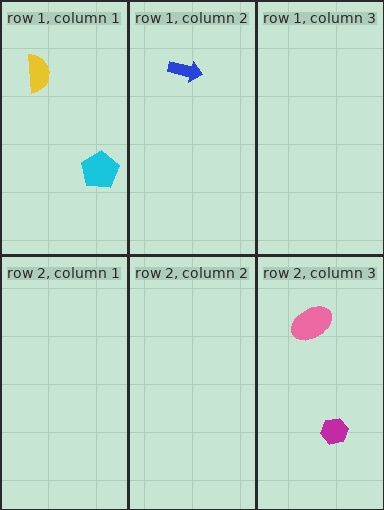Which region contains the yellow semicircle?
The row 1, column 1 region.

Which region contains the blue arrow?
The row 1, column 2 region.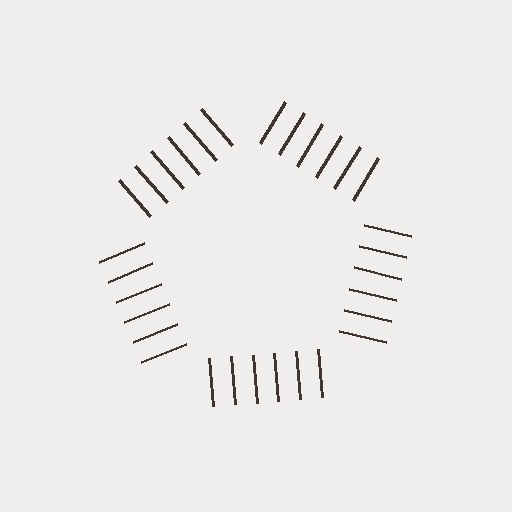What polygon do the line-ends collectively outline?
An illusory pentagon — the line segments terminate on its edges but no continuous stroke is drawn.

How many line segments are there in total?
30 — 6 along each of the 5 edges.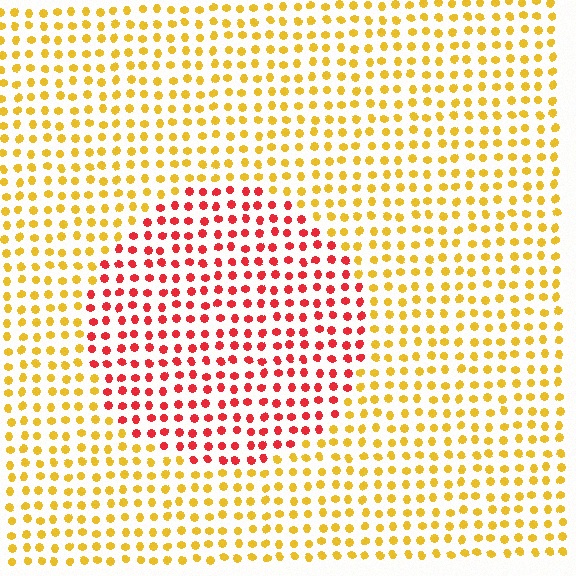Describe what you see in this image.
The image is filled with small yellow elements in a uniform arrangement. A circle-shaped region is visible where the elements are tinted to a slightly different hue, forming a subtle color boundary.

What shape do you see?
I see a circle.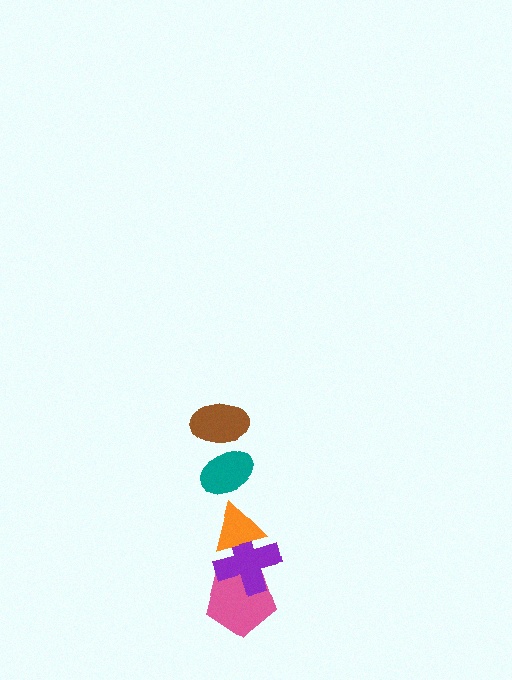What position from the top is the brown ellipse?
The brown ellipse is 1st from the top.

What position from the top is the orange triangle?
The orange triangle is 3rd from the top.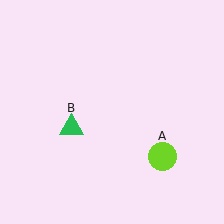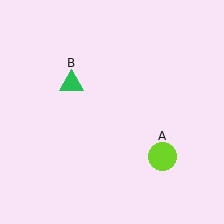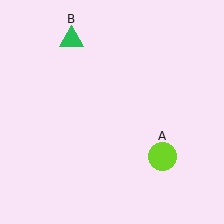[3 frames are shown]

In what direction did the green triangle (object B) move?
The green triangle (object B) moved up.